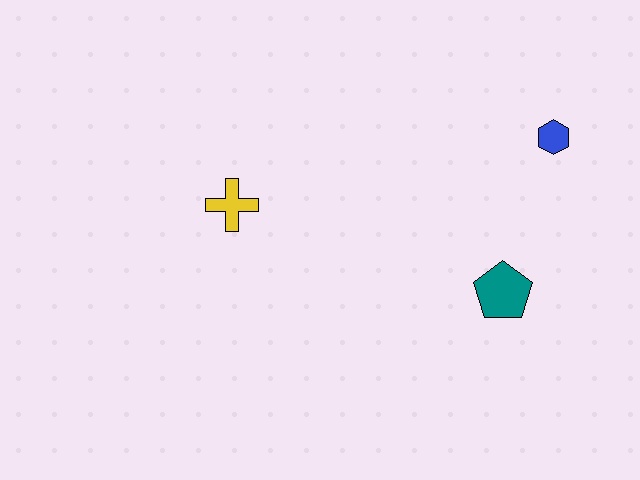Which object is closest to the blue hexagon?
The teal pentagon is closest to the blue hexagon.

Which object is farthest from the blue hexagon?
The yellow cross is farthest from the blue hexagon.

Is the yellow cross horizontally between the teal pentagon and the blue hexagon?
No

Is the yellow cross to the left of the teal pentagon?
Yes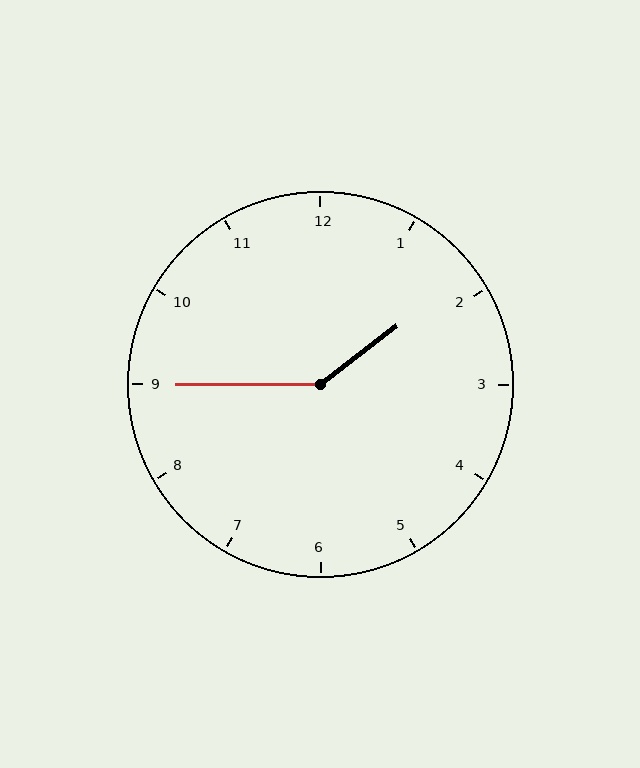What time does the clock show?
1:45.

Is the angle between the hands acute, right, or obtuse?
It is obtuse.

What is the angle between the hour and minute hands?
Approximately 142 degrees.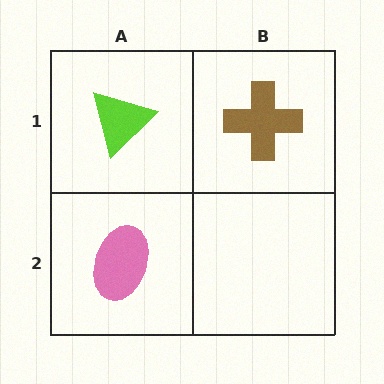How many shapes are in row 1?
2 shapes.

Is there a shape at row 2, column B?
No, that cell is empty.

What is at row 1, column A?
A lime triangle.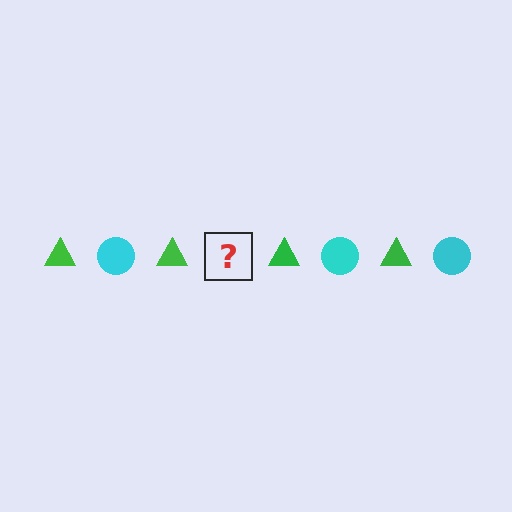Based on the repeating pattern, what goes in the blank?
The blank should be a cyan circle.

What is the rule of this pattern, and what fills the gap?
The rule is that the pattern alternates between green triangle and cyan circle. The gap should be filled with a cyan circle.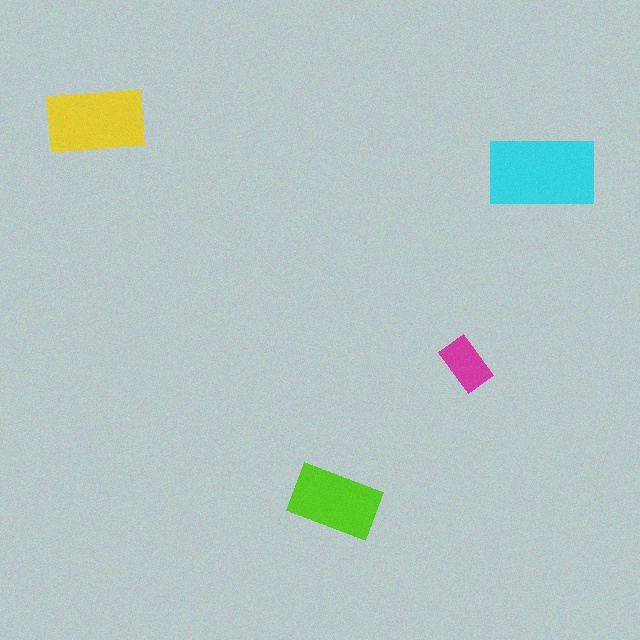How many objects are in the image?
There are 4 objects in the image.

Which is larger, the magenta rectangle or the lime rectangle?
The lime one.